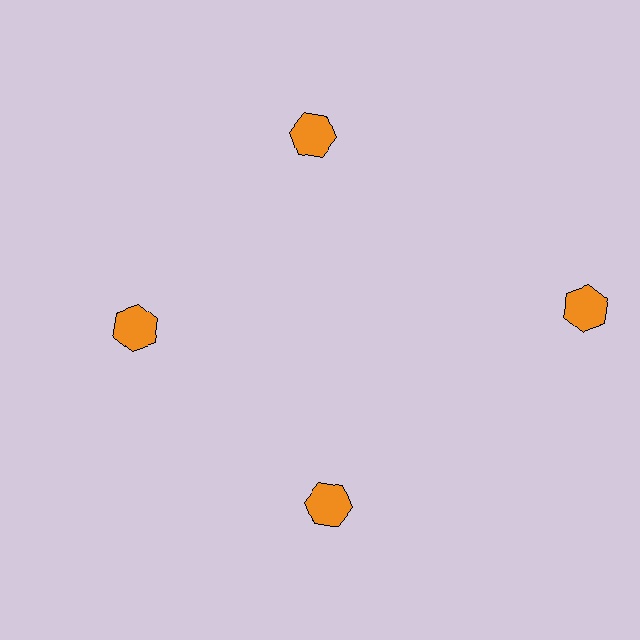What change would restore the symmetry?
The symmetry would be restored by moving it inward, back onto the ring so that all 4 hexagons sit at equal angles and equal distance from the center.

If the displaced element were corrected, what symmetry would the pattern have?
It would have 4-fold rotational symmetry — the pattern would map onto itself every 90 degrees.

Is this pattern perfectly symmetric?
No. The 4 orange hexagons are arranged in a ring, but one element near the 3 o'clock position is pushed outward from the center, breaking the 4-fold rotational symmetry.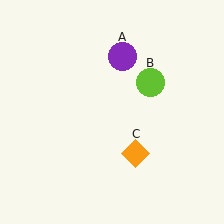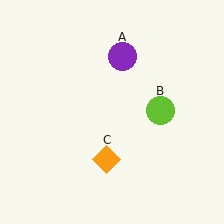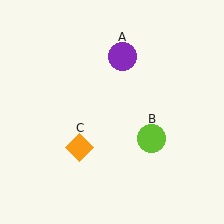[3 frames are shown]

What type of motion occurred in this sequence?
The lime circle (object B), orange diamond (object C) rotated clockwise around the center of the scene.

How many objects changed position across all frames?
2 objects changed position: lime circle (object B), orange diamond (object C).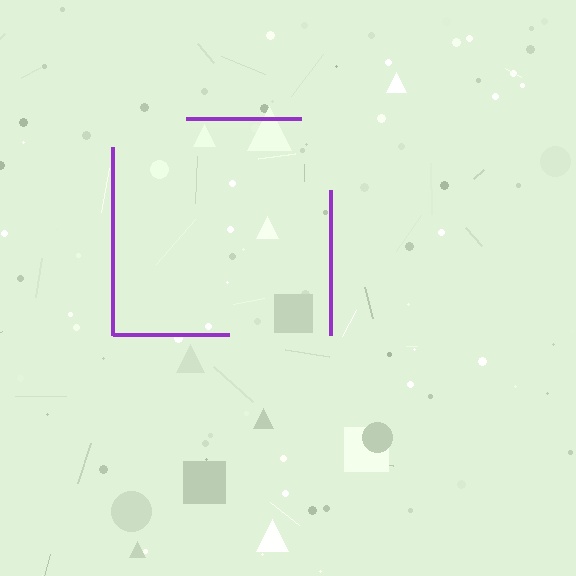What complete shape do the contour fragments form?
The contour fragments form a square.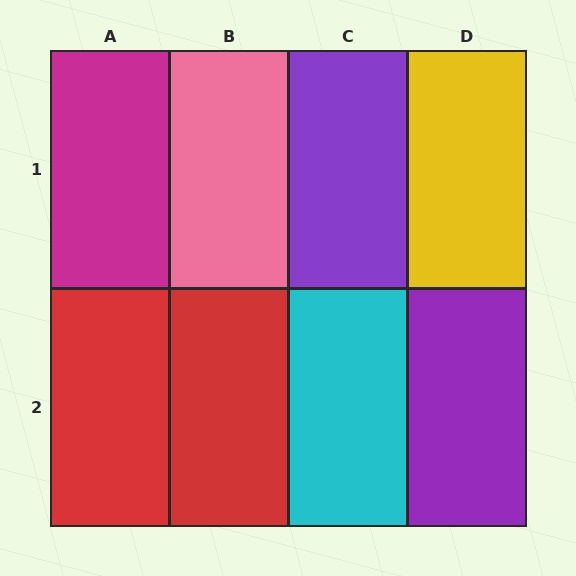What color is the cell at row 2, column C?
Cyan.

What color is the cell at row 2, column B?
Red.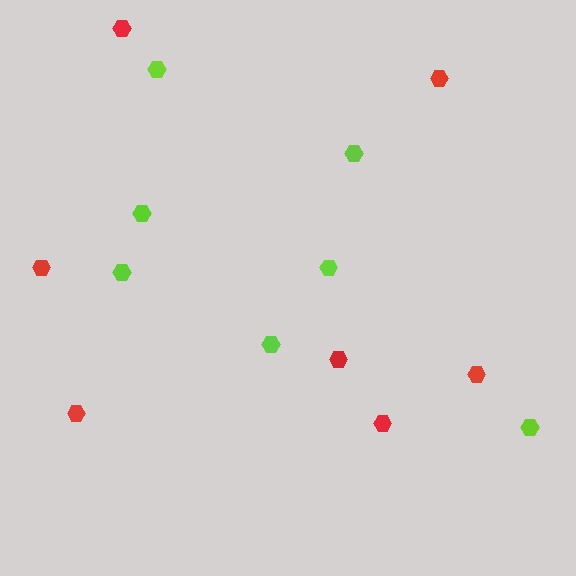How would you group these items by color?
There are 2 groups: one group of red hexagons (7) and one group of lime hexagons (7).